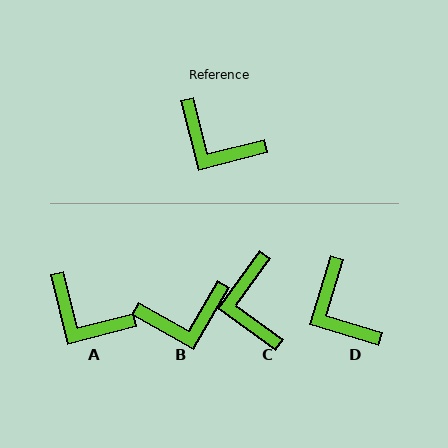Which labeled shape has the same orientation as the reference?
A.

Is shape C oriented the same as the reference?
No, it is off by about 50 degrees.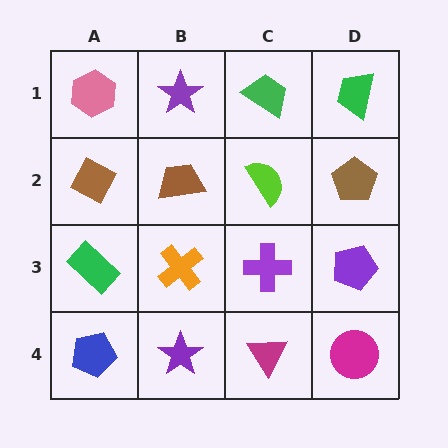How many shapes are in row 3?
4 shapes.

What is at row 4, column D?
A magenta circle.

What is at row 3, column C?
A purple cross.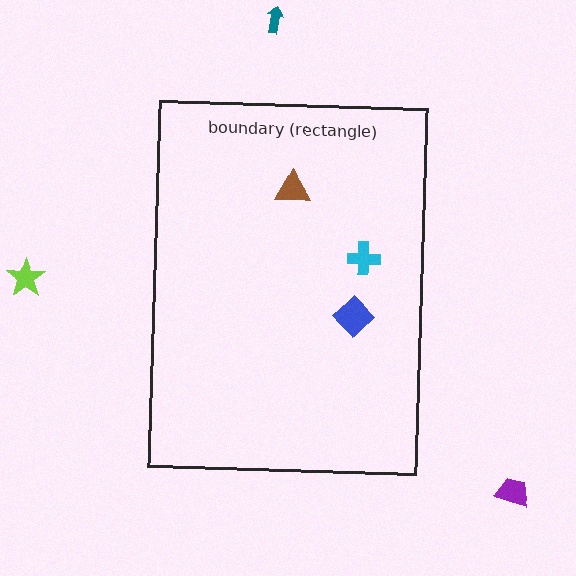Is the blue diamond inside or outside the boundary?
Inside.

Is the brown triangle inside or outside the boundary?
Inside.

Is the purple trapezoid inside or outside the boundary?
Outside.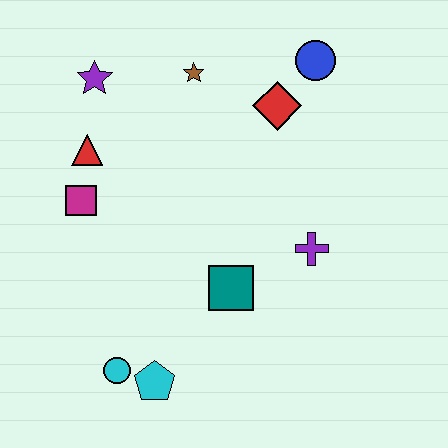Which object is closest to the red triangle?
The magenta square is closest to the red triangle.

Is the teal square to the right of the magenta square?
Yes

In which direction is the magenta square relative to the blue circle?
The magenta square is to the left of the blue circle.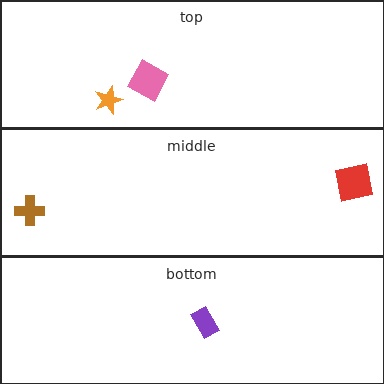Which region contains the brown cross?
The middle region.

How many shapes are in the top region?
2.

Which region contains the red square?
The middle region.